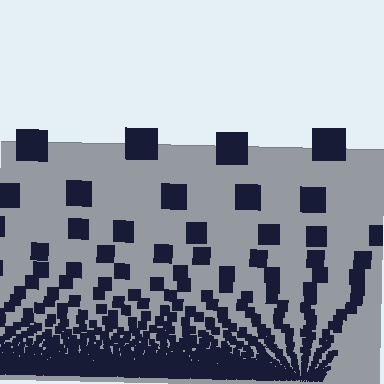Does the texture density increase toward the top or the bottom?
Density increases toward the bottom.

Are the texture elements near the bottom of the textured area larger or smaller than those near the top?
Smaller. The gradient is inverted — elements near the bottom are smaller and denser.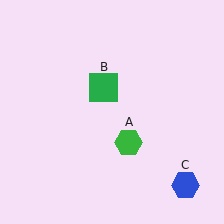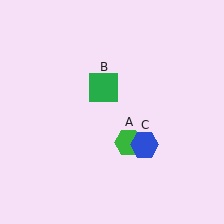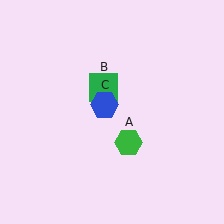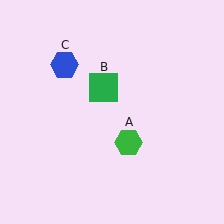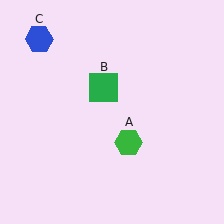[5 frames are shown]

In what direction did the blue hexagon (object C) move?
The blue hexagon (object C) moved up and to the left.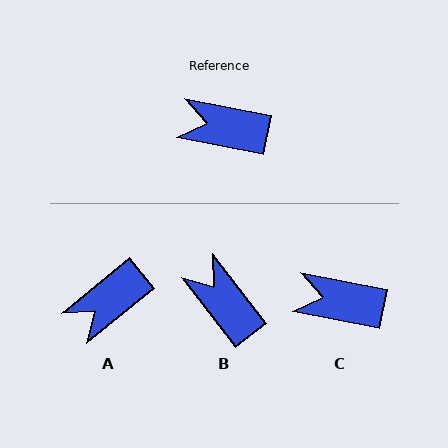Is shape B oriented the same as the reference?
No, it is off by about 42 degrees.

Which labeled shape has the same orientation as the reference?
C.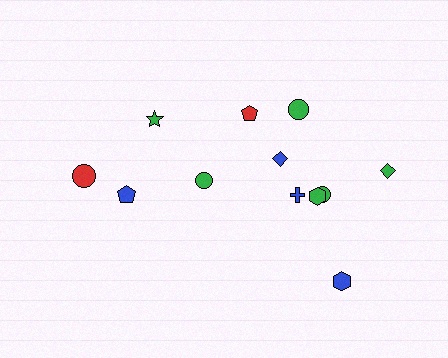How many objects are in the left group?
There are 4 objects.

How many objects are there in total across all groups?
There are 12 objects.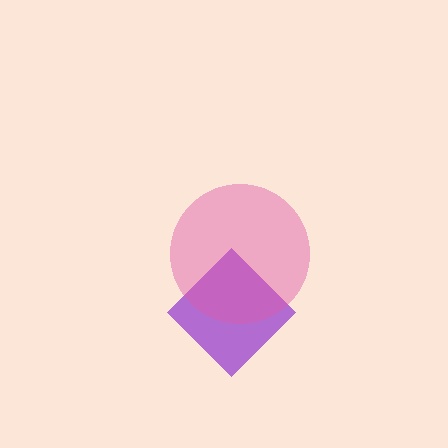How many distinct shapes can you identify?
There are 2 distinct shapes: a purple diamond, a pink circle.